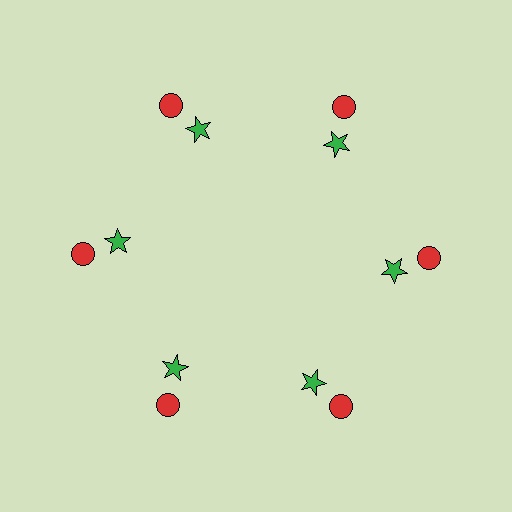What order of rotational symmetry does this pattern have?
This pattern has 6-fold rotational symmetry.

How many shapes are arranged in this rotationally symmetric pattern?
There are 12 shapes, arranged in 6 groups of 2.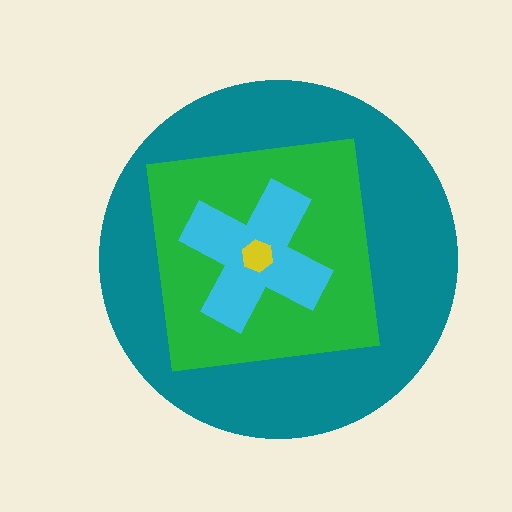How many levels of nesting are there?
4.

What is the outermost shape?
The teal circle.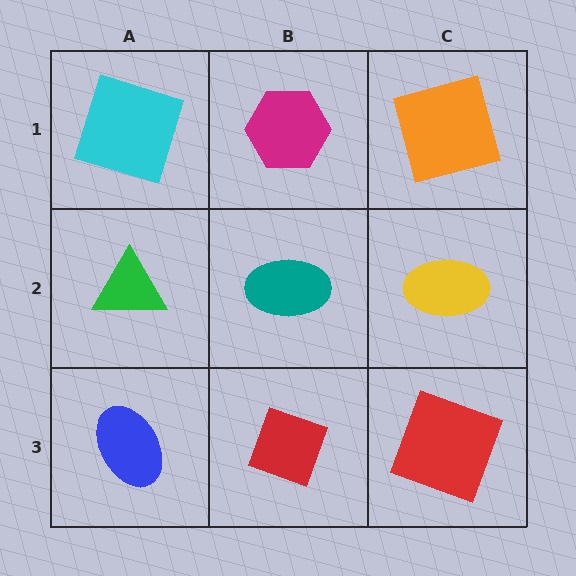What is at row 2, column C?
A yellow ellipse.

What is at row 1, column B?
A magenta hexagon.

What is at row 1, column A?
A cyan square.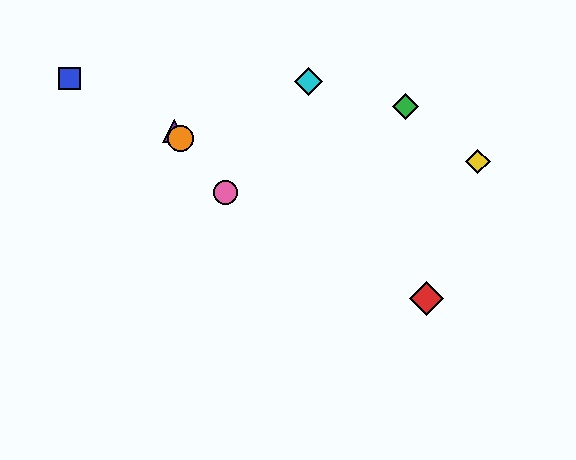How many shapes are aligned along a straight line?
3 shapes (the purple triangle, the orange circle, the pink circle) are aligned along a straight line.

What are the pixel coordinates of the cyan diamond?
The cyan diamond is at (309, 82).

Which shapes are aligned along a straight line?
The purple triangle, the orange circle, the pink circle are aligned along a straight line.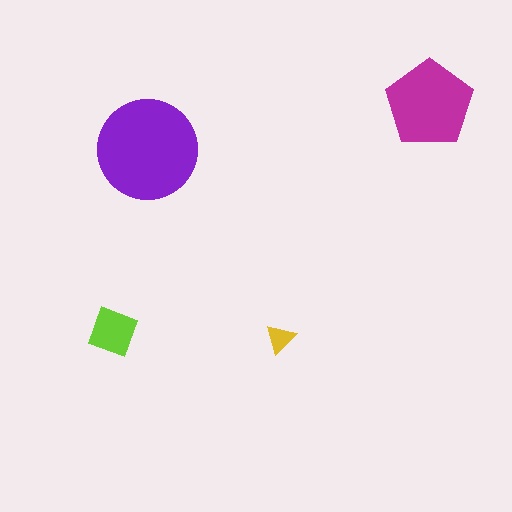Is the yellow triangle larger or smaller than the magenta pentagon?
Smaller.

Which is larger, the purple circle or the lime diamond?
The purple circle.